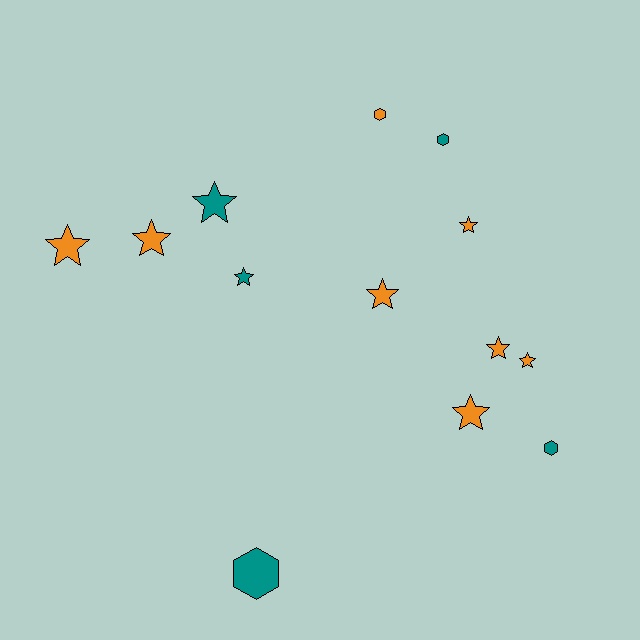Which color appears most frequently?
Orange, with 8 objects.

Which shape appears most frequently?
Star, with 9 objects.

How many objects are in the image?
There are 13 objects.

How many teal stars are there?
There are 2 teal stars.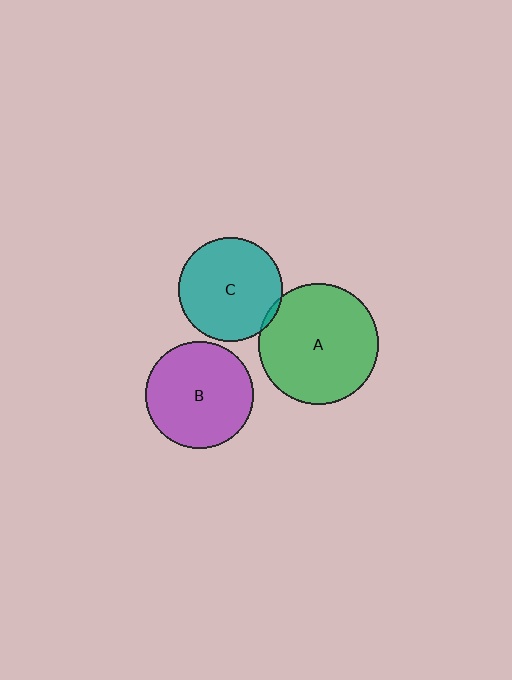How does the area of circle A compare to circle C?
Approximately 1.3 times.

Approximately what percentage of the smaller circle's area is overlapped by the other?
Approximately 5%.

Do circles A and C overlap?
Yes.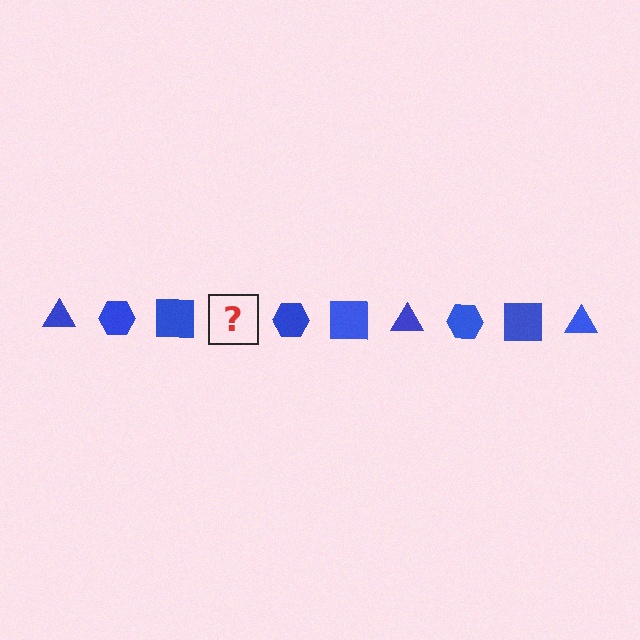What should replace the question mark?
The question mark should be replaced with a blue triangle.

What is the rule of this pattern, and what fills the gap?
The rule is that the pattern cycles through triangle, hexagon, square shapes in blue. The gap should be filled with a blue triangle.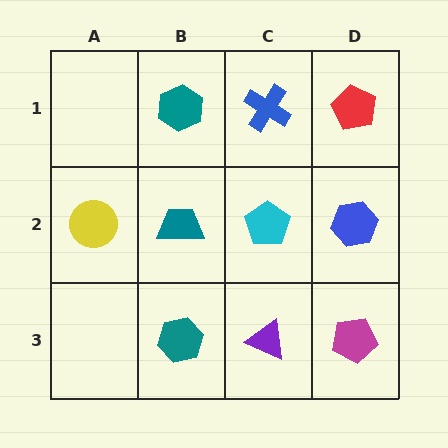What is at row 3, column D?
A magenta pentagon.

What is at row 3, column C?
A purple triangle.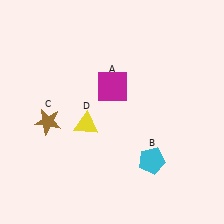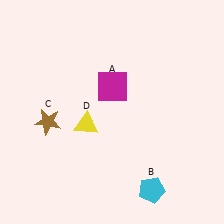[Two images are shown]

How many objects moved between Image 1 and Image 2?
1 object moved between the two images.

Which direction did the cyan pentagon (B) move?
The cyan pentagon (B) moved down.